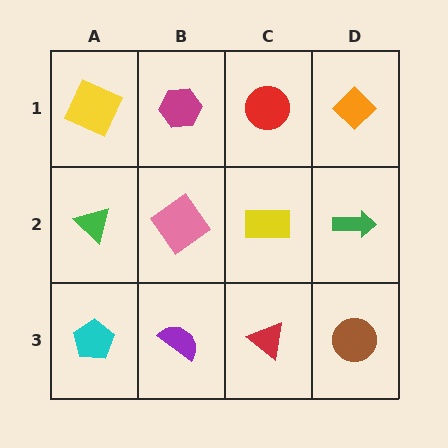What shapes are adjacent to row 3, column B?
A pink diamond (row 2, column B), a cyan pentagon (row 3, column A), a red triangle (row 3, column C).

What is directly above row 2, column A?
A yellow square.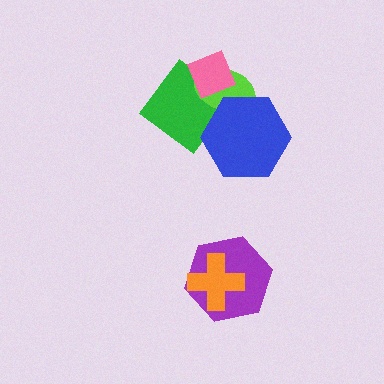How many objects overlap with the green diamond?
3 objects overlap with the green diamond.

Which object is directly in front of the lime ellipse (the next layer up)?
The pink diamond is directly in front of the lime ellipse.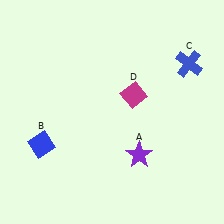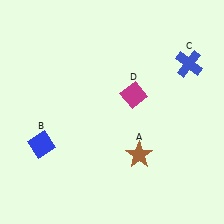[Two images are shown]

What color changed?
The star (A) changed from purple in Image 1 to brown in Image 2.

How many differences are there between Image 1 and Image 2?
There is 1 difference between the two images.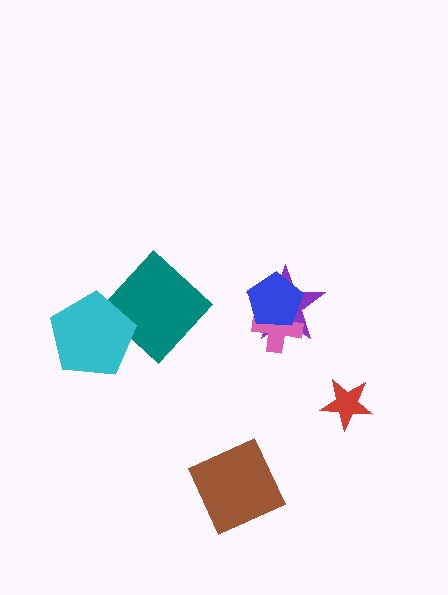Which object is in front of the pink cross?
The blue pentagon is in front of the pink cross.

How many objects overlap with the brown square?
0 objects overlap with the brown square.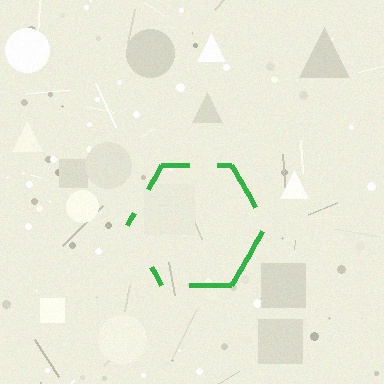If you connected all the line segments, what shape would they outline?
They would outline a hexagon.